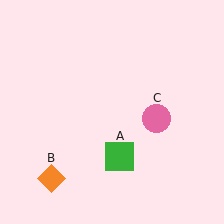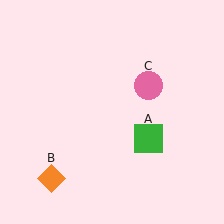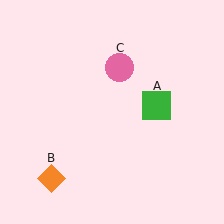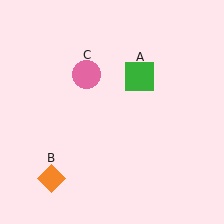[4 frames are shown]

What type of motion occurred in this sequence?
The green square (object A), pink circle (object C) rotated counterclockwise around the center of the scene.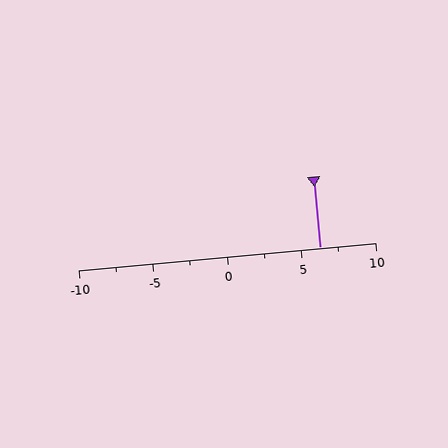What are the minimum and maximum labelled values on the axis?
The axis runs from -10 to 10.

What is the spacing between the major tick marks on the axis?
The major ticks are spaced 5 apart.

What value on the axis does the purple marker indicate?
The marker indicates approximately 6.2.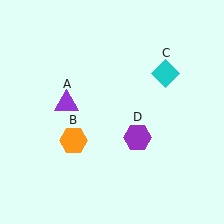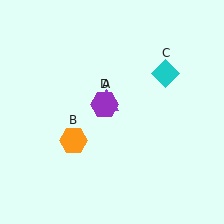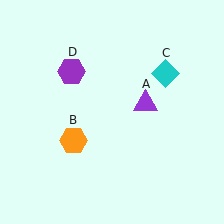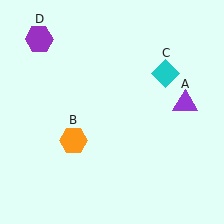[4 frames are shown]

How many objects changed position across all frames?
2 objects changed position: purple triangle (object A), purple hexagon (object D).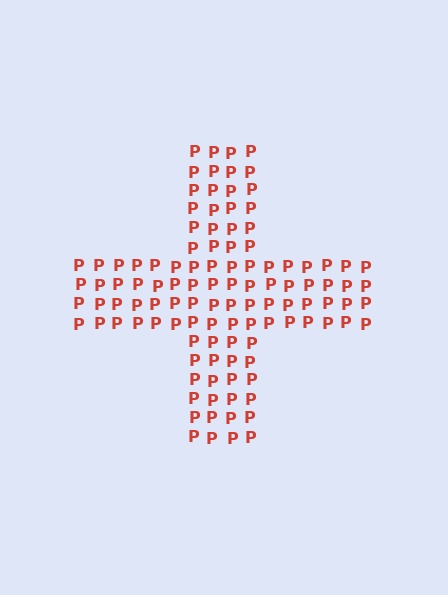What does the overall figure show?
The overall figure shows a cross.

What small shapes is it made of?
It is made of small letter P's.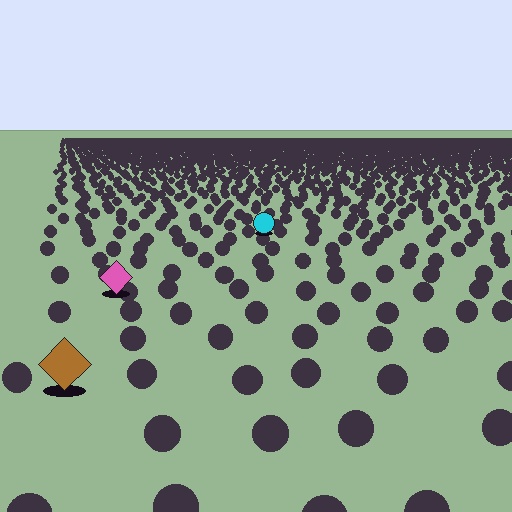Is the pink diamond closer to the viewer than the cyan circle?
Yes. The pink diamond is closer — you can tell from the texture gradient: the ground texture is coarser near it.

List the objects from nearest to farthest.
From nearest to farthest: the brown diamond, the pink diamond, the cyan circle.